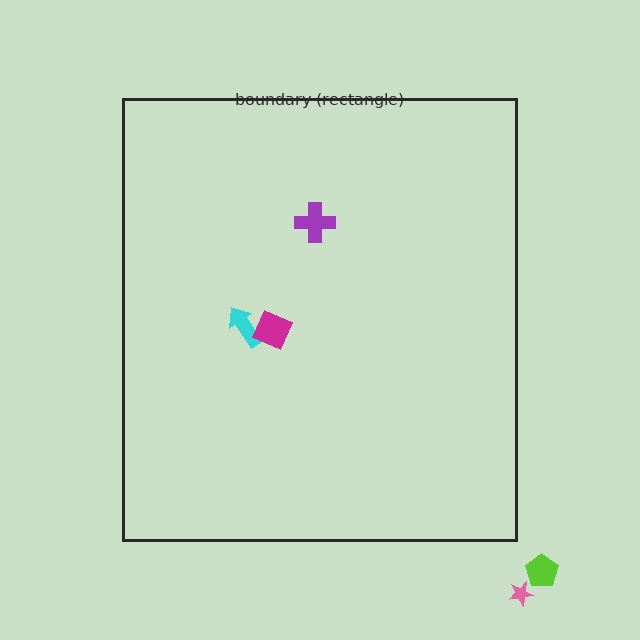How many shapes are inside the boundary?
3 inside, 2 outside.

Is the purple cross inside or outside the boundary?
Inside.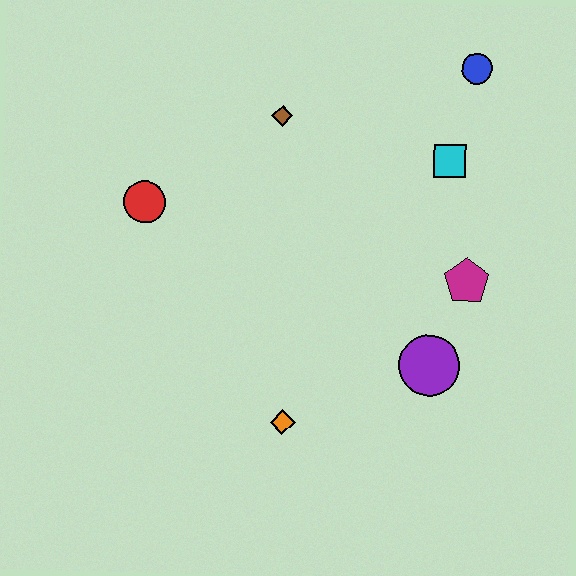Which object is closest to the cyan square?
The blue circle is closest to the cyan square.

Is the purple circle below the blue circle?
Yes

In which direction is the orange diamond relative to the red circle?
The orange diamond is below the red circle.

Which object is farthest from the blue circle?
The orange diamond is farthest from the blue circle.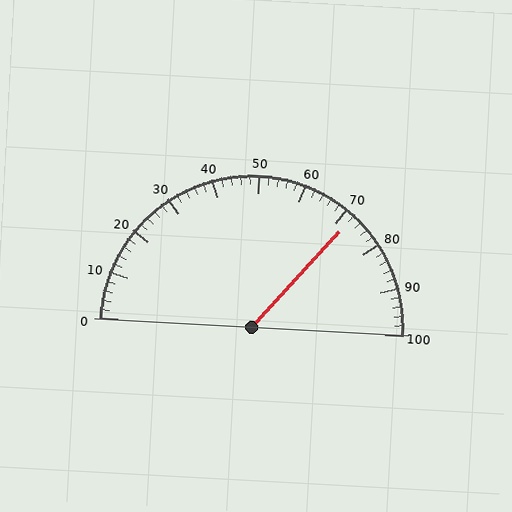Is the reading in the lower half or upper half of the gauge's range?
The reading is in the upper half of the range (0 to 100).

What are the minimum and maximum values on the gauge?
The gauge ranges from 0 to 100.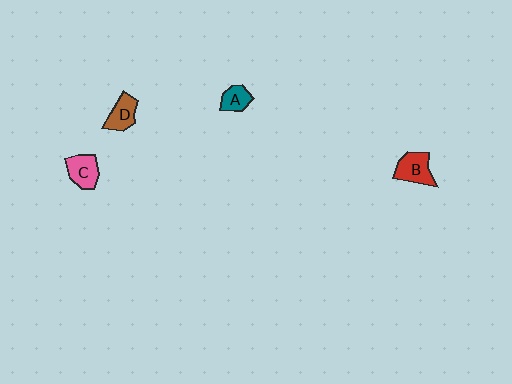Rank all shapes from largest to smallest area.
From largest to smallest: B (red), C (pink), D (brown), A (teal).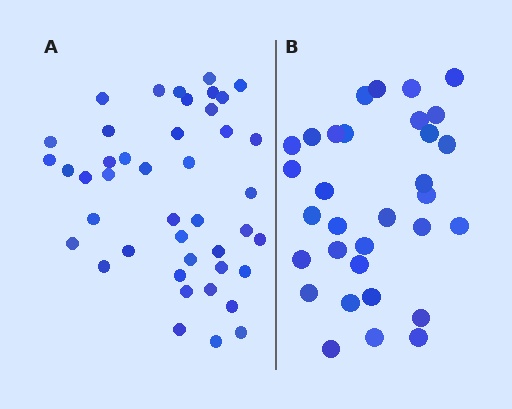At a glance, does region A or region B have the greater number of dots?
Region A (the left region) has more dots.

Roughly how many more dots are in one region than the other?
Region A has roughly 12 or so more dots than region B.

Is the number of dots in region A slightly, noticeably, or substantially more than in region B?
Region A has noticeably more, but not dramatically so. The ratio is roughly 1.3 to 1.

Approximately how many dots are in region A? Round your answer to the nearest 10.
About 40 dots. (The exact count is 43, which rounds to 40.)